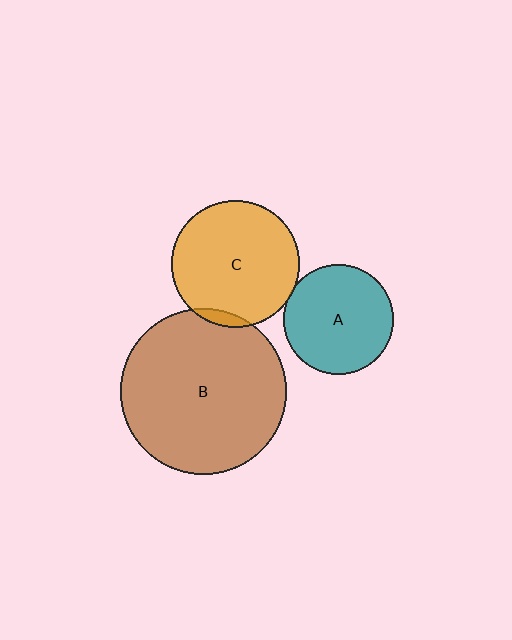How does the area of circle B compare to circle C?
Approximately 1.7 times.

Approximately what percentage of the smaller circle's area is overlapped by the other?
Approximately 5%.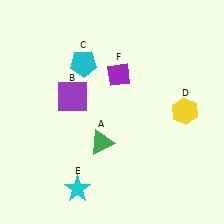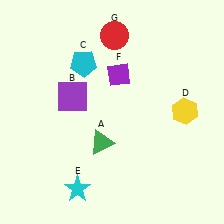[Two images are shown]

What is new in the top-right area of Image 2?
A red circle (G) was added in the top-right area of Image 2.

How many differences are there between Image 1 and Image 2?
There is 1 difference between the two images.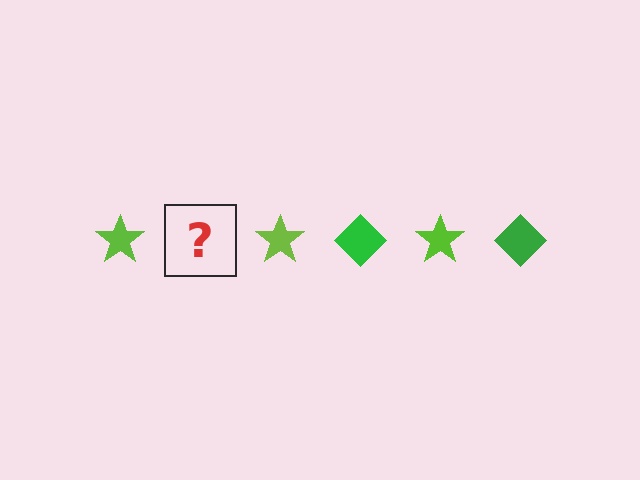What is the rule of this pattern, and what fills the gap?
The rule is that the pattern alternates between lime star and green diamond. The gap should be filled with a green diamond.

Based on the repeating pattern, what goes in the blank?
The blank should be a green diamond.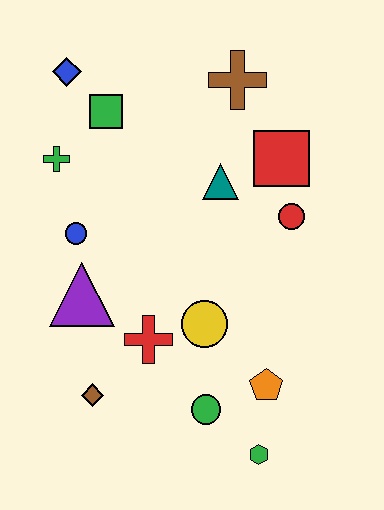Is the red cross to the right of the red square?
No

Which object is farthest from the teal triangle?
The green hexagon is farthest from the teal triangle.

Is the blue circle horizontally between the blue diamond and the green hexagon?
Yes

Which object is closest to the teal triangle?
The red square is closest to the teal triangle.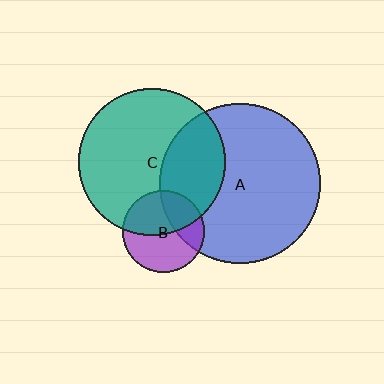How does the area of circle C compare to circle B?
Approximately 3.2 times.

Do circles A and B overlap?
Yes.